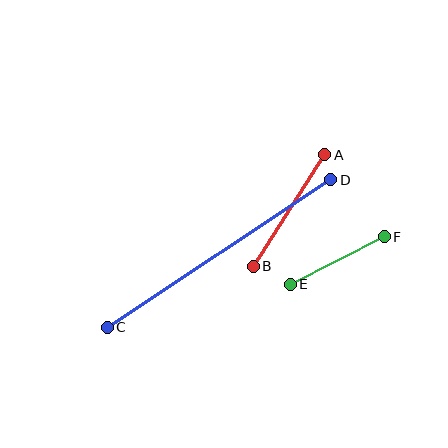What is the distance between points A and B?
The distance is approximately 132 pixels.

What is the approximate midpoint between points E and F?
The midpoint is at approximately (337, 260) pixels.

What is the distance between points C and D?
The distance is approximately 268 pixels.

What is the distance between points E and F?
The distance is approximately 105 pixels.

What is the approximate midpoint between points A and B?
The midpoint is at approximately (289, 210) pixels.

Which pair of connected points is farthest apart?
Points C and D are farthest apart.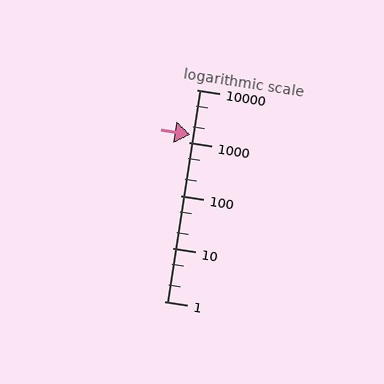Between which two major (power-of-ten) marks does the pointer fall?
The pointer is between 1000 and 10000.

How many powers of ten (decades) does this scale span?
The scale spans 4 decades, from 1 to 10000.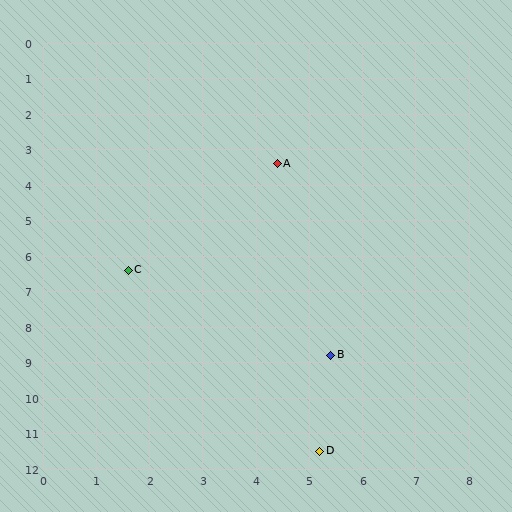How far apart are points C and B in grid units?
Points C and B are about 4.5 grid units apart.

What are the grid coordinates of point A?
Point A is at approximately (4.4, 3.4).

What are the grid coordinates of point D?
Point D is at approximately (5.2, 11.5).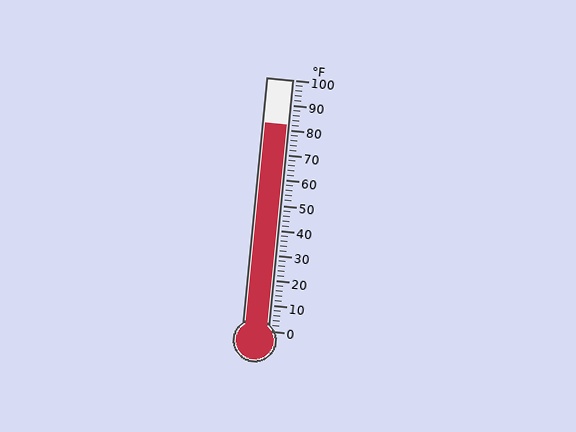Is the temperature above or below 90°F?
The temperature is below 90°F.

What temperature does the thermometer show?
The thermometer shows approximately 82°F.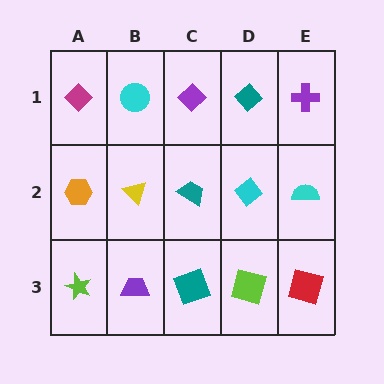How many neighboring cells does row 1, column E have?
2.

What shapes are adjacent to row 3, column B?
A yellow triangle (row 2, column B), a lime star (row 3, column A), a teal square (row 3, column C).